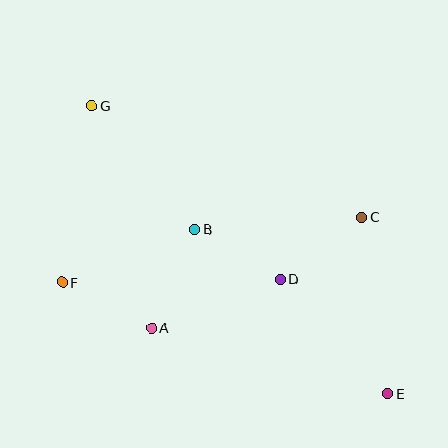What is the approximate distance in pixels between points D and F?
The distance between D and F is approximately 218 pixels.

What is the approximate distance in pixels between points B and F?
The distance between B and F is approximately 142 pixels.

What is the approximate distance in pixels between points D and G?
The distance between D and G is approximately 257 pixels.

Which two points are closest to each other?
Points B and D are closest to each other.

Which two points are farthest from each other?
Points E and G are farthest from each other.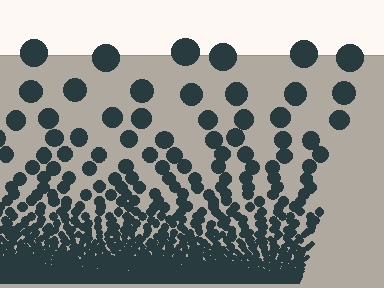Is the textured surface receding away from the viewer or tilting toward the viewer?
The surface appears to tilt toward the viewer. Texture elements get larger and sparser toward the top.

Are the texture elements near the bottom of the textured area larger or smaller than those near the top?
Smaller. The gradient is inverted — elements near the bottom are smaller and denser.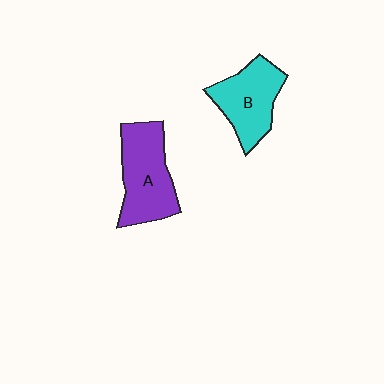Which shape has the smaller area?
Shape B (cyan).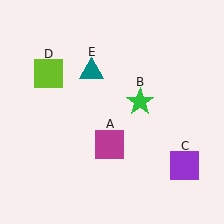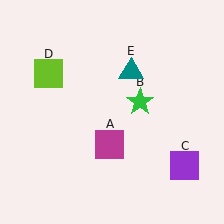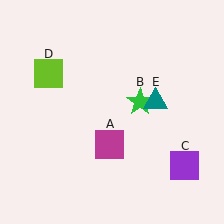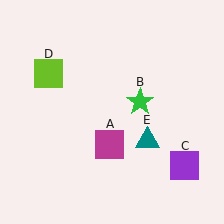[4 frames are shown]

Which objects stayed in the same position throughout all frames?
Magenta square (object A) and green star (object B) and purple square (object C) and lime square (object D) remained stationary.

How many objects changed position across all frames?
1 object changed position: teal triangle (object E).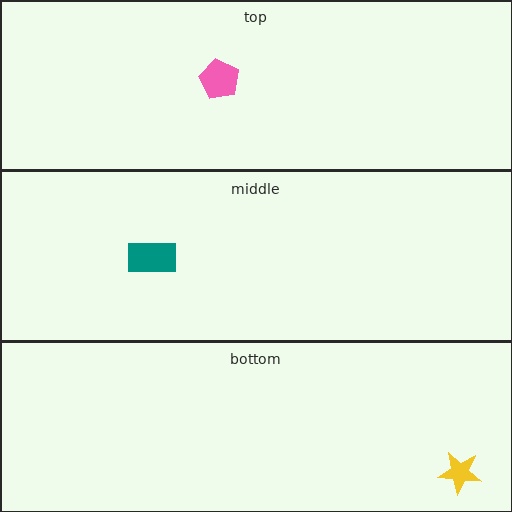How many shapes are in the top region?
1.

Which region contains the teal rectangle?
The middle region.